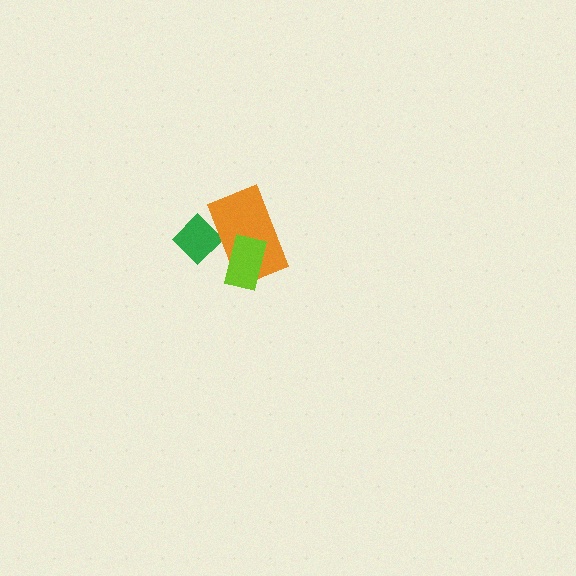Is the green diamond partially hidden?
Yes, it is partially covered by another shape.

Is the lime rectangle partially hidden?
No, no other shape covers it.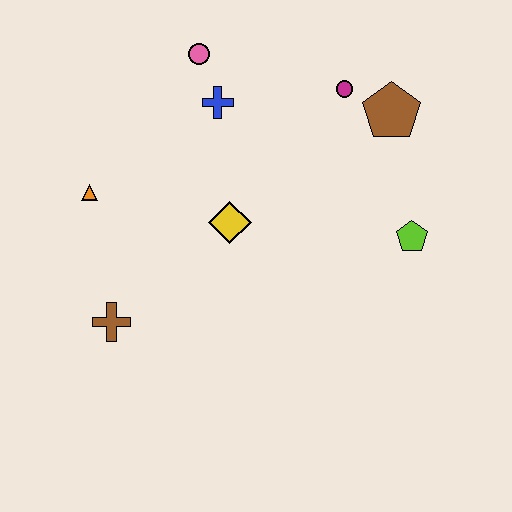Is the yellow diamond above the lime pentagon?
Yes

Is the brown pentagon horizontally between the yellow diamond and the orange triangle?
No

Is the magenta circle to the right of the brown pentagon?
No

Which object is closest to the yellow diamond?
The blue cross is closest to the yellow diamond.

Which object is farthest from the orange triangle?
The lime pentagon is farthest from the orange triangle.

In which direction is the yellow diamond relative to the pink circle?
The yellow diamond is below the pink circle.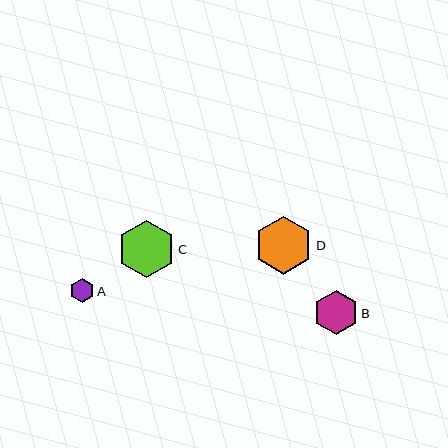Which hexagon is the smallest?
Hexagon A is the smallest with a size of approximately 24 pixels.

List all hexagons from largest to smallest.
From largest to smallest: D, C, B, A.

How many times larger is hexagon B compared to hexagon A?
Hexagon B is approximately 1.8 times the size of hexagon A.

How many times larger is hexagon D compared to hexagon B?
Hexagon D is approximately 1.3 times the size of hexagon B.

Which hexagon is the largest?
Hexagon D is the largest with a size of approximately 58 pixels.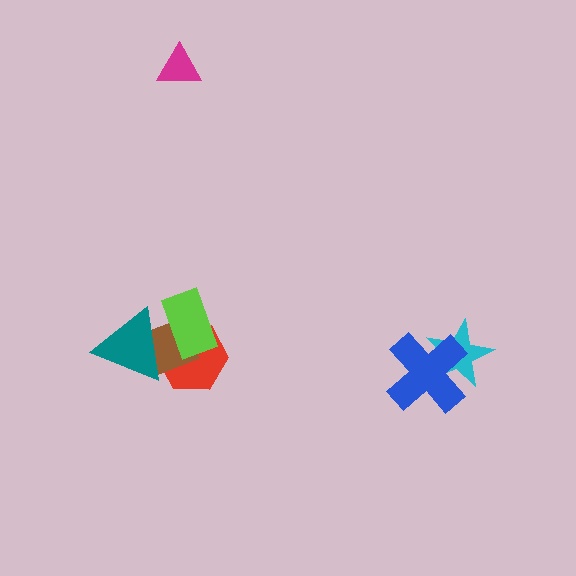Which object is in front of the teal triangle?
The lime rectangle is in front of the teal triangle.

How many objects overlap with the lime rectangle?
3 objects overlap with the lime rectangle.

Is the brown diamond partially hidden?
Yes, it is partially covered by another shape.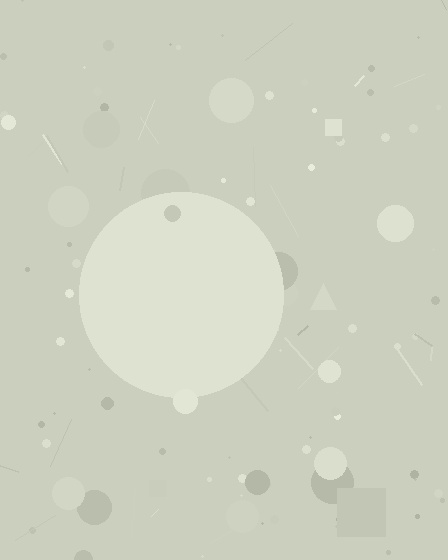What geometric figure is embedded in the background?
A circle is embedded in the background.